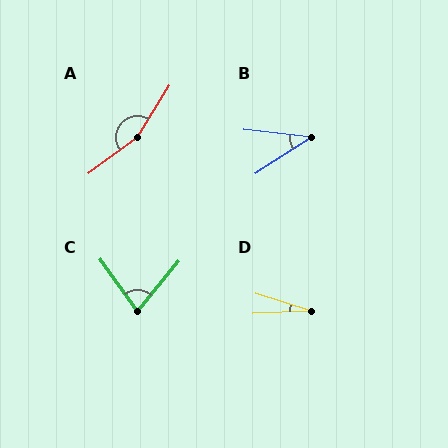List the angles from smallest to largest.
D (20°), B (39°), C (75°), A (159°).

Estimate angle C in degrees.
Approximately 75 degrees.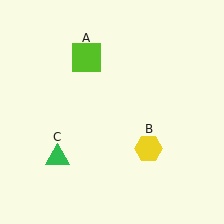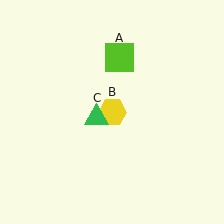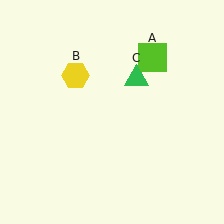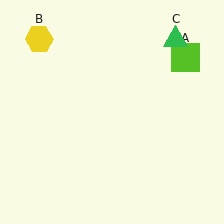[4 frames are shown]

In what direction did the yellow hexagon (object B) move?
The yellow hexagon (object B) moved up and to the left.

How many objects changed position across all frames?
3 objects changed position: lime square (object A), yellow hexagon (object B), green triangle (object C).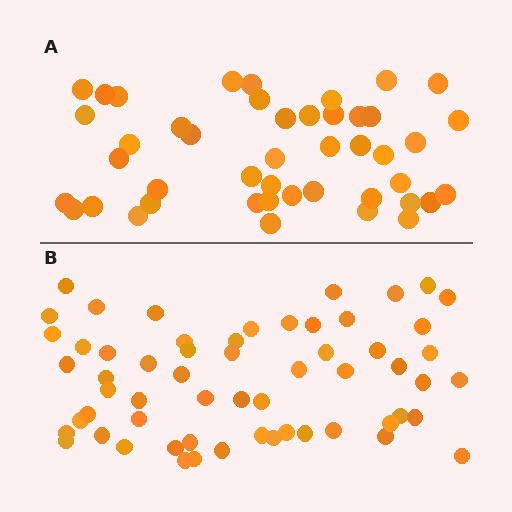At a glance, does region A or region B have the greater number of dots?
Region B (the bottom region) has more dots.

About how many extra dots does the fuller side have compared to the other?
Region B has approximately 15 more dots than region A.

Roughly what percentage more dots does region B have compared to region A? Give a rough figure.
About 30% more.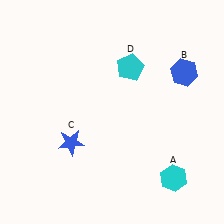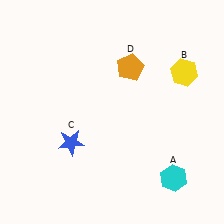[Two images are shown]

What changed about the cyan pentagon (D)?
In Image 1, D is cyan. In Image 2, it changed to orange.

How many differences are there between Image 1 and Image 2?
There are 2 differences between the two images.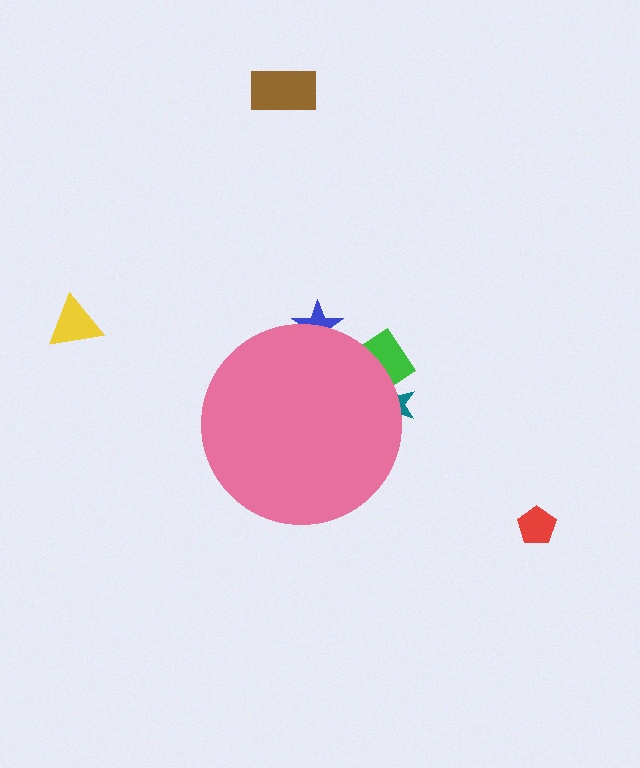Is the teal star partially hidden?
Yes, the teal star is partially hidden behind the pink circle.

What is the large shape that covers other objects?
A pink circle.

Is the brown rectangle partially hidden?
No, the brown rectangle is fully visible.